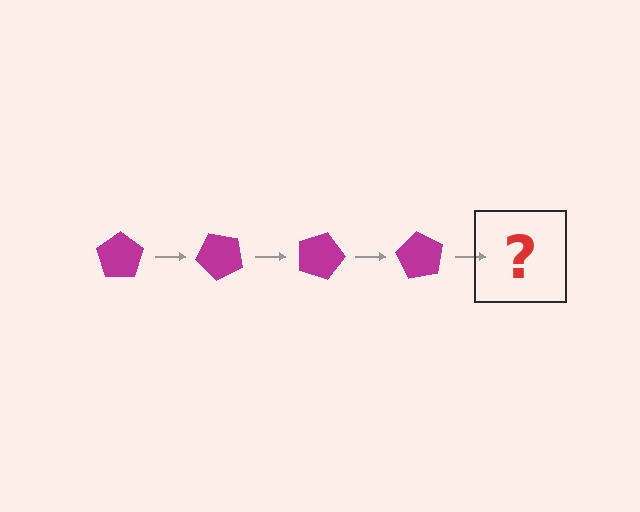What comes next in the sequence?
The next element should be a magenta pentagon rotated 180 degrees.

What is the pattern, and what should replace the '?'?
The pattern is that the pentagon rotates 45 degrees each step. The '?' should be a magenta pentagon rotated 180 degrees.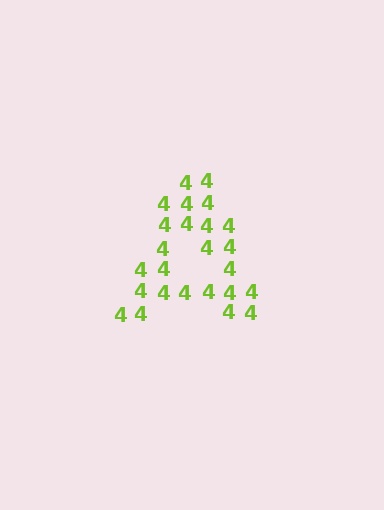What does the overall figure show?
The overall figure shows the letter A.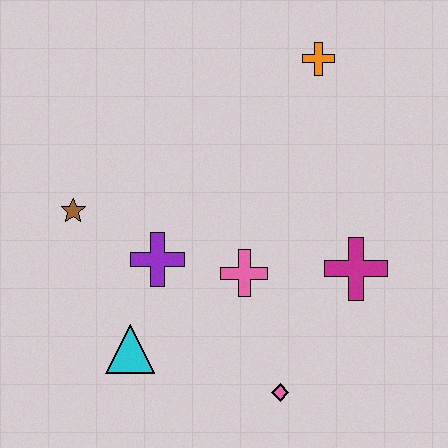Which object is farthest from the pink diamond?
The orange cross is farthest from the pink diamond.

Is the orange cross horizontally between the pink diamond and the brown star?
No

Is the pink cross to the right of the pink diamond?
No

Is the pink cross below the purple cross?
Yes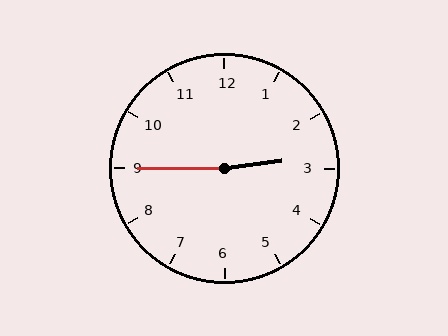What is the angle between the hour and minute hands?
Approximately 172 degrees.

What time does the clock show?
2:45.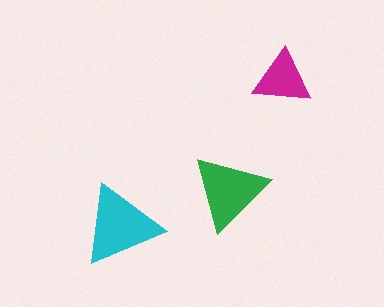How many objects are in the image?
There are 3 objects in the image.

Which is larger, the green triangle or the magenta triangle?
The green one.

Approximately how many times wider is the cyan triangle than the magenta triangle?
About 1.5 times wider.